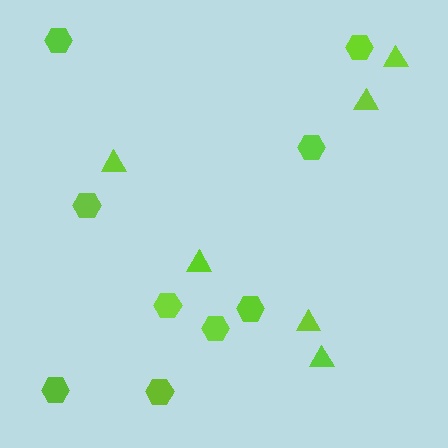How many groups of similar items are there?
There are 2 groups: one group of hexagons (9) and one group of triangles (6).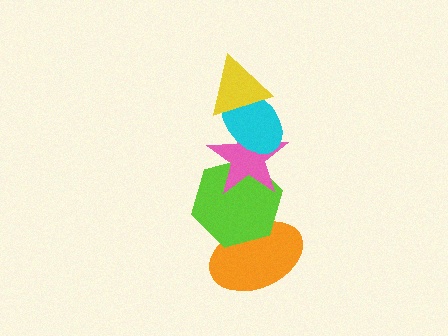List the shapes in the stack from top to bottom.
From top to bottom: the yellow triangle, the cyan ellipse, the pink star, the lime hexagon, the orange ellipse.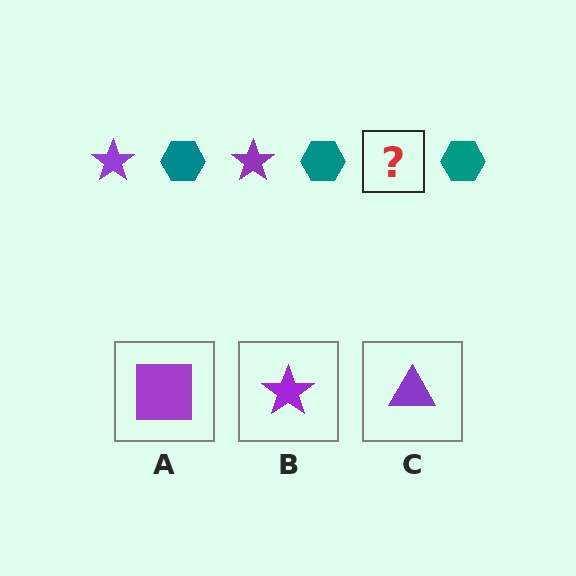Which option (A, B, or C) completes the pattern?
B.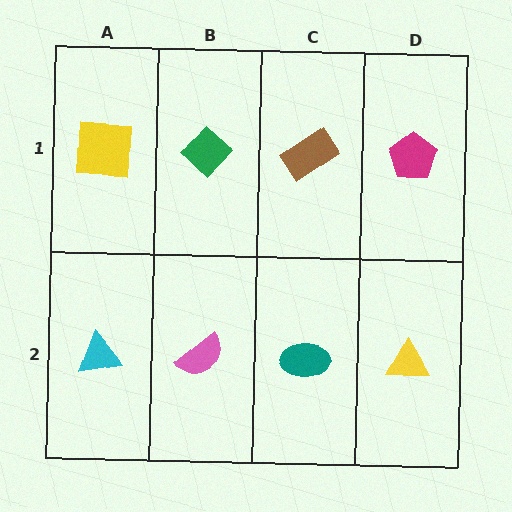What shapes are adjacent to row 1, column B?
A pink semicircle (row 2, column B), a yellow square (row 1, column A), a brown rectangle (row 1, column C).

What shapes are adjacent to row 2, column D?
A magenta pentagon (row 1, column D), a teal ellipse (row 2, column C).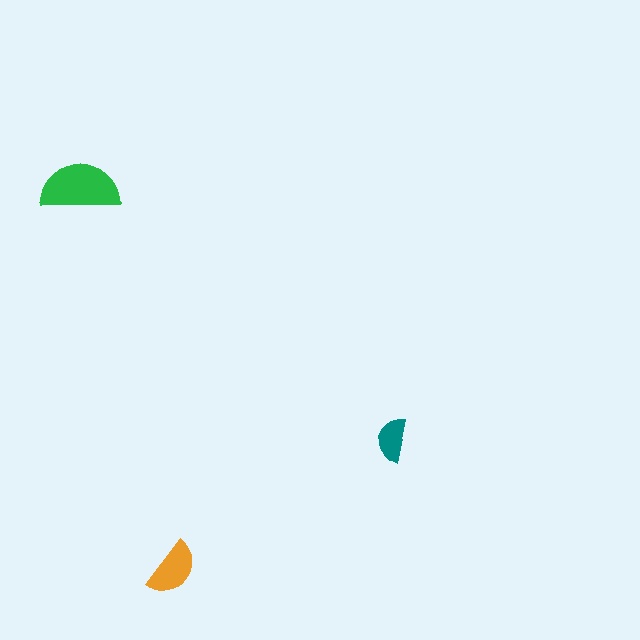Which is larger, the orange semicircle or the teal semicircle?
The orange one.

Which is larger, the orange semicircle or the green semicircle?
The green one.